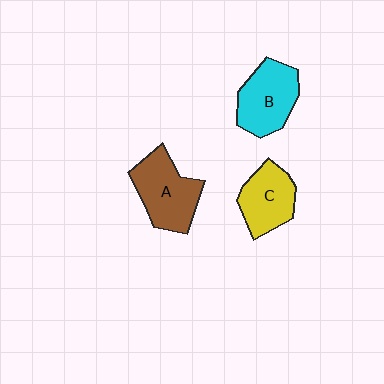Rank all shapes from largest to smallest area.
From largest to smallest: A (brown), B (cyan), C (yellow).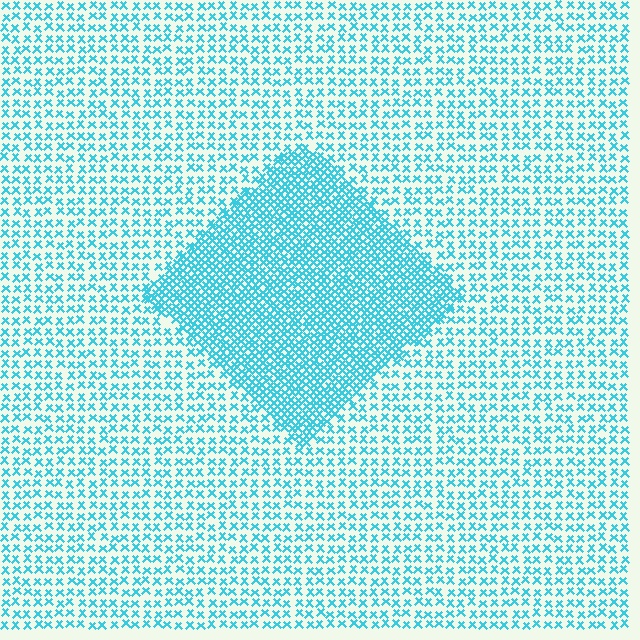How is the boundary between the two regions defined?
The boundary is defined by a change in element density (approximately 2.3x ratio). All elements are the same color, size, and shape.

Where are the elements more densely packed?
The elements are more densely packed inside the diamond boundary.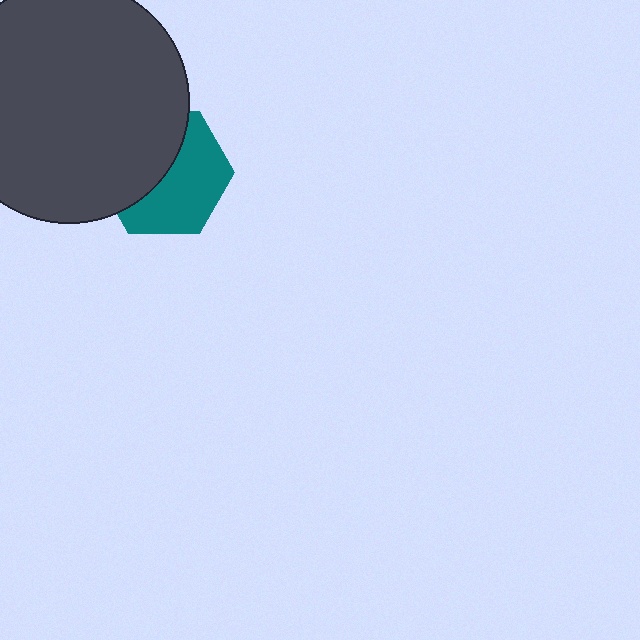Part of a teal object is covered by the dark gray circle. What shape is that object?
It is a hexagon.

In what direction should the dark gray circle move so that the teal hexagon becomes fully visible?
The dark gray circle should move left. That is the shortest direction to clear the overlap and leave the teal hexagon fully visible.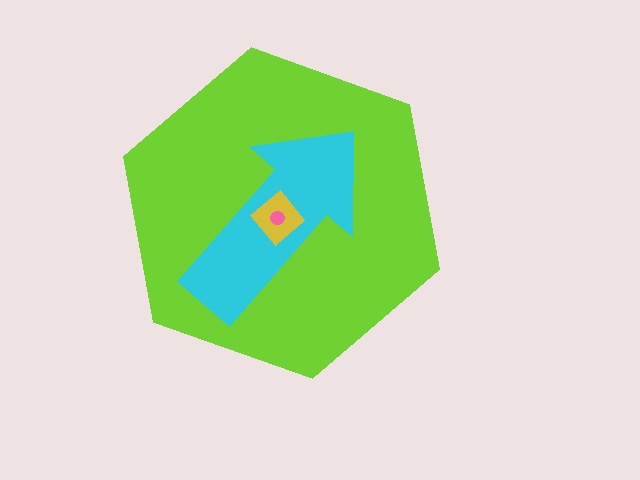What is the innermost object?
The pink circle.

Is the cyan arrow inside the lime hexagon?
Yes.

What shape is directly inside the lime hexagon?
The cyan arrow.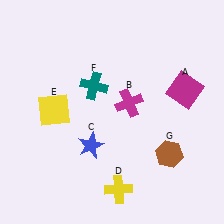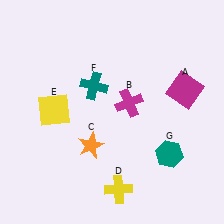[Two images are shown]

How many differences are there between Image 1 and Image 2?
There are 2 differences between the two images.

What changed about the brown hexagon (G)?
In Image 1, G is brown. In Image 2, it changed to teal.